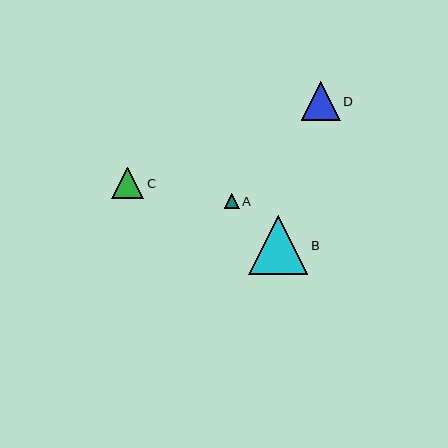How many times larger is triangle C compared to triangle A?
Triangle C is approximately 2.1 times the size of triangle A.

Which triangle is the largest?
Triangle B is the largest with a size of approximately 59 pixels.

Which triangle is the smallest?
Triangle A is the smallest with a size of approximately 15 pixels.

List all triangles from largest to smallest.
From largest to smallest: B, D, C, A.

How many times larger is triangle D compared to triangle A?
Triangle D is approximately 2.5 times the size of triangle A.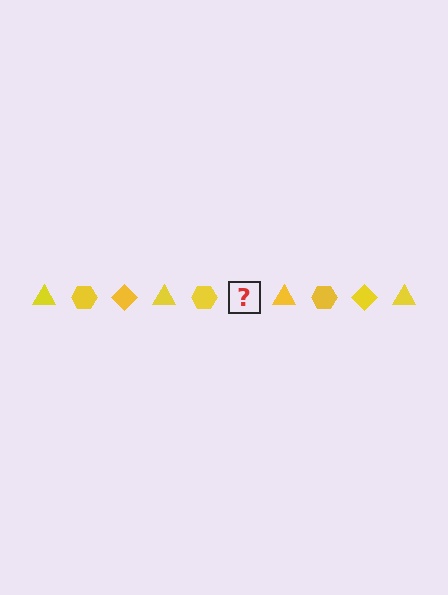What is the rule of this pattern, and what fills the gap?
The rule is that the pattern cycles through triangle, hexagon, diamond shapes in yellow. The gap should be filled with a yellow diamond.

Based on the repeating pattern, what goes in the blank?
The blank should be a yellow diamond.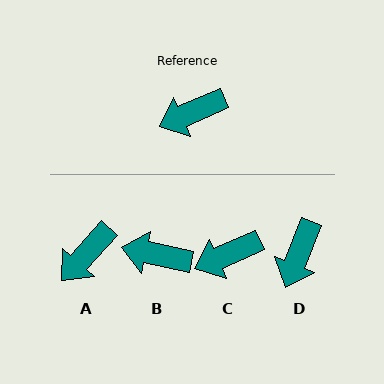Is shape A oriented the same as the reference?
No, it is off by about 24 degrees.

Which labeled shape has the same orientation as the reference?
C.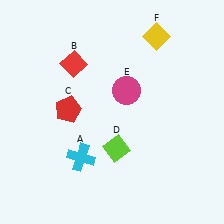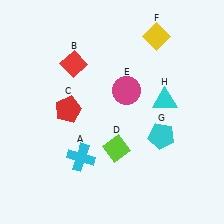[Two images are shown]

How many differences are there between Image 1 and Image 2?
There are 2 differences between the two images.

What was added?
A cyan pentagon (G), a cyan triangle (H) were added in Image 2.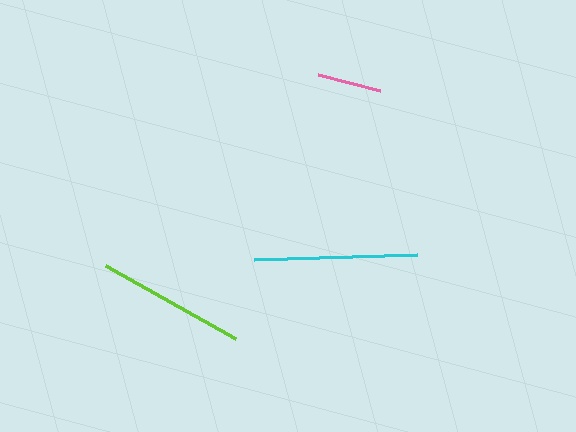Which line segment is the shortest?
The pink line is the shortest at approximately 64 pixels.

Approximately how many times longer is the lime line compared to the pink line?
The lime line is approximately 2.3 times the length of the pink line.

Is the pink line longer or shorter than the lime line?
The lime line is longer than the pink line.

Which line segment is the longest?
The cyan line is the longest at approximately 164 pixels.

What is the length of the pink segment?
The pink segment is approximately 64 pixels long.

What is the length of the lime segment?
The lime segment is approximately 149 pixels long.